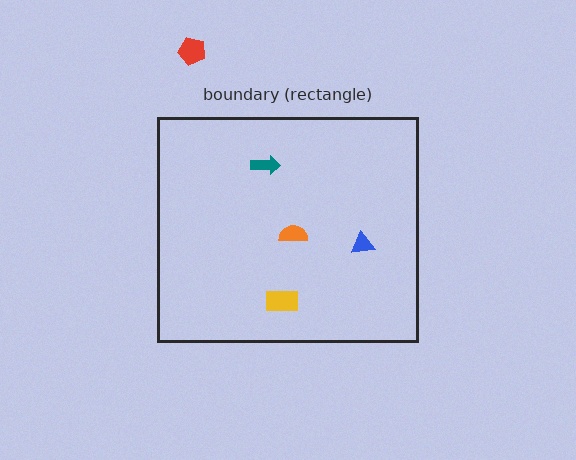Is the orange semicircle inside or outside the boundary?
Inside.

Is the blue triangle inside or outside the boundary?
Inside.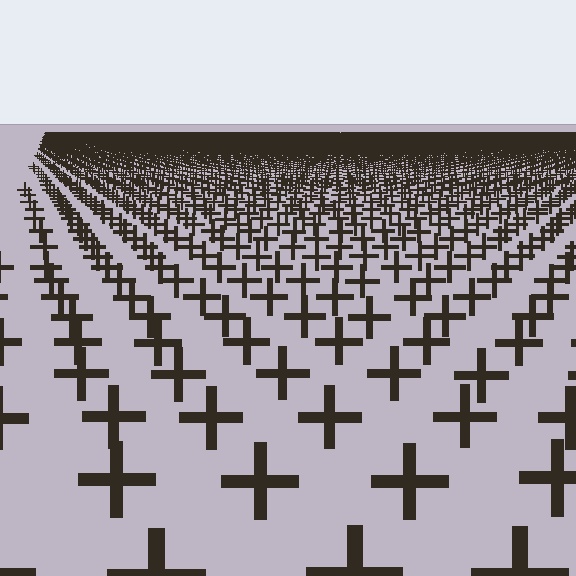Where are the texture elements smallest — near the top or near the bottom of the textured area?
Near the top.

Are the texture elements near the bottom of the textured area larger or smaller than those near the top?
Larger. Near the bottom, elements are closer to the viewer and appear at a bigger on-screen size.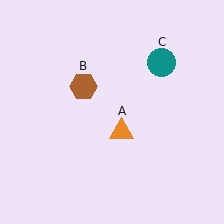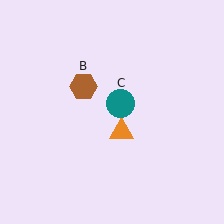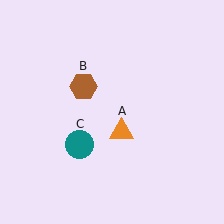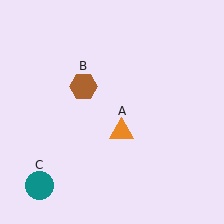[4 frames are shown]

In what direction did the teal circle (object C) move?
The teal circle (object C) moved down and to the left.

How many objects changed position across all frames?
1 object changed position: teal circle (object C).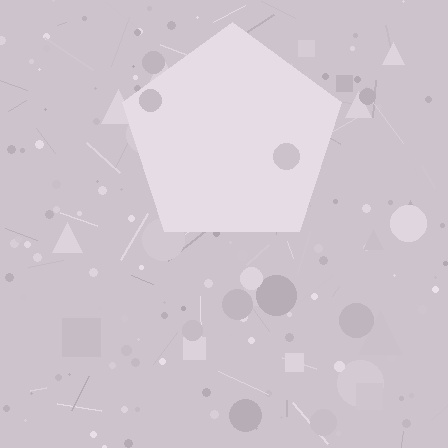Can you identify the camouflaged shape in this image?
The camouflaged shape is a pentagon.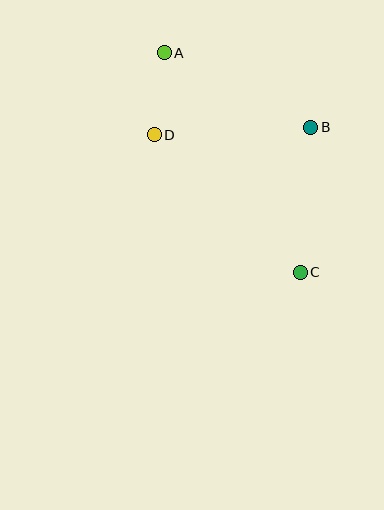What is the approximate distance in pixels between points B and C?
The distance between B and C is approximately 146 pixels.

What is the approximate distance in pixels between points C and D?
The distance between C and D is approximately 201 pixels.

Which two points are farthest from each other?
Points A and C are farthest from each other.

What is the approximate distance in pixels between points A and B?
The distance between A and B is approximately 164 pixels.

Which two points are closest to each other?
Points A and D are closest to each other.